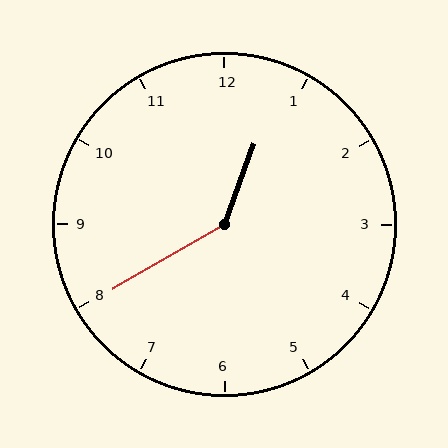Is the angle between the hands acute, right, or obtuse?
It is obtuse.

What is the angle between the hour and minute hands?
Approximately 140 degrees.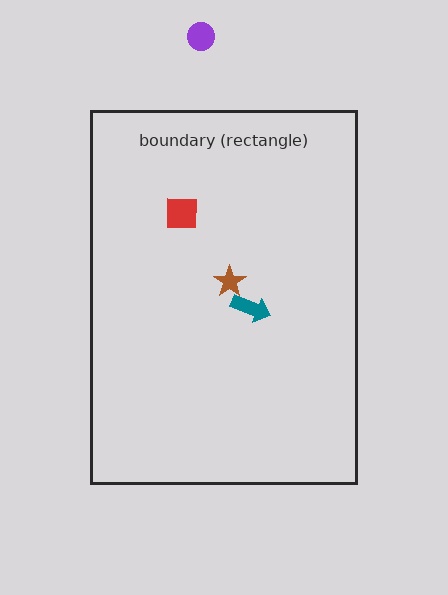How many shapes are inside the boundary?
3 inside, 1 outside.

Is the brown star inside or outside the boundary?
Inside.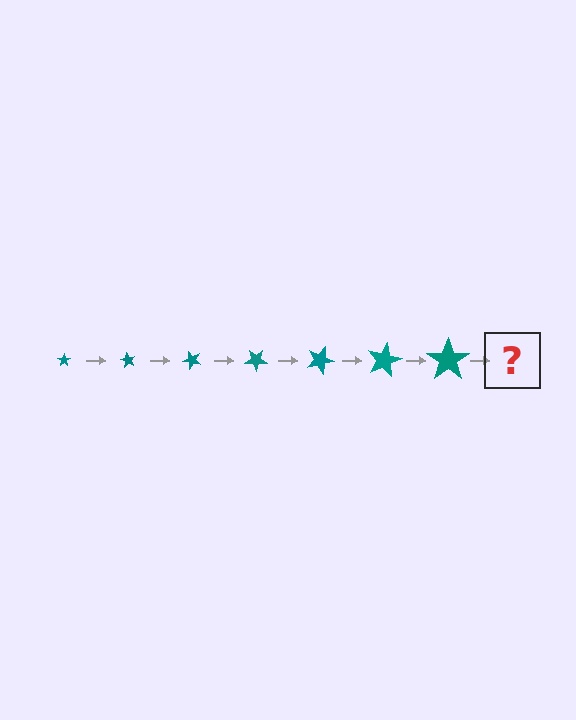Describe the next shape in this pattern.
It should be a star, larger than the previous one and rotated 420 degrees from the start.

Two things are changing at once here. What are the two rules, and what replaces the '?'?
The two rules are that the star grows larger each step and it rotates 60 degrees each step. The '?' should be a star, larger than the previous one and rotated 420 degrees from the start.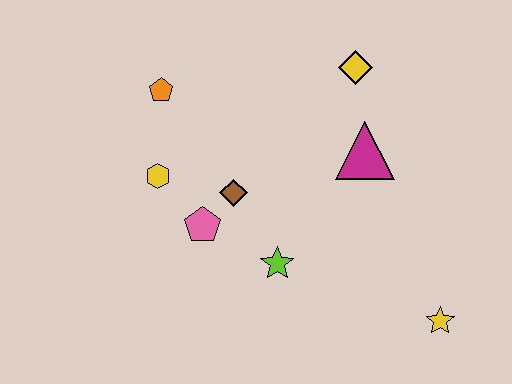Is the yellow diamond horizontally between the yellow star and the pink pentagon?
Yes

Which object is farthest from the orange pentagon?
The yellow star is farthest from the orange pentagon.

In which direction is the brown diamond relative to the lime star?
The brown diamond is above the lime star.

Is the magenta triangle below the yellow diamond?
Yes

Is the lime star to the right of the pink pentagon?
Yes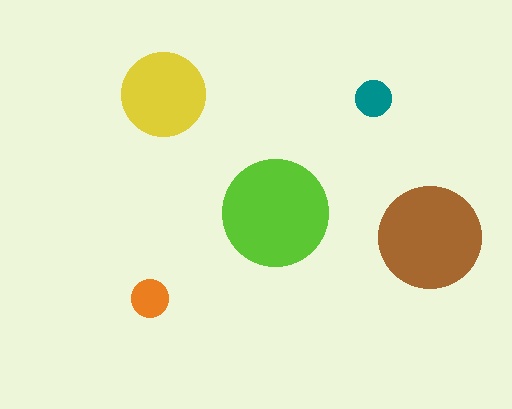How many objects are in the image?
There are 5 objects in the image.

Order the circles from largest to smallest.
the lime one, the brown one, the yellow one, the orange one, the teal one.